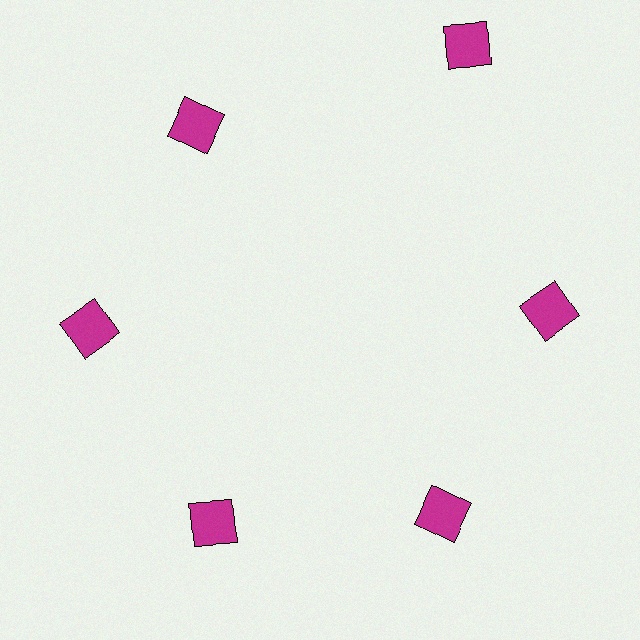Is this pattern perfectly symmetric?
No. The 6 magenta squares are arranged in a ring, but one element near the 1 o'clock position is pushed outward from the center, breaking the 6-fold rotational symmetry.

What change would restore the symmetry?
The symmetry would be restored by moving it inward, back onto the ring so that all 6 squares sit at equal angles and equal distance from the center.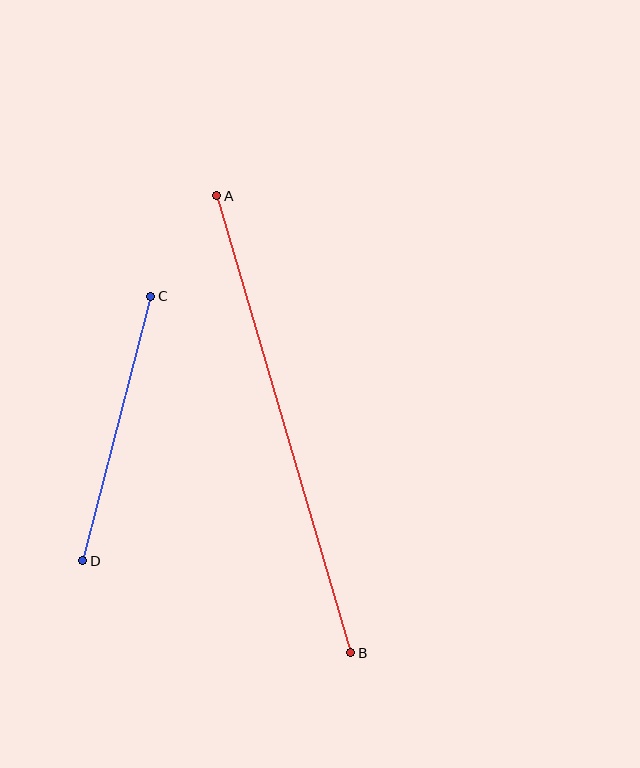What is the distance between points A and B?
The distance is approximately 477 pixels.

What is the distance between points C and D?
The distance is approximately 273 pixels.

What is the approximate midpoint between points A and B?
The midpoint is at approximately (284, 424) pixels.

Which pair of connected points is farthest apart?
Points A and B are farthest apart.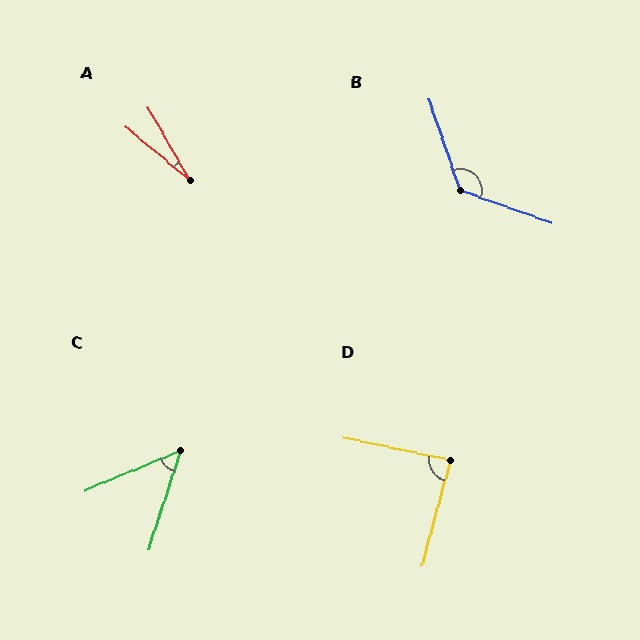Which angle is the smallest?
A, at approximately 20 degrees.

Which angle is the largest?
B, at approximately 128 degrees.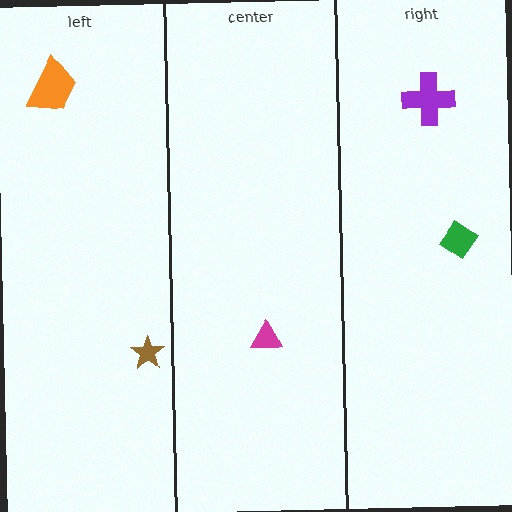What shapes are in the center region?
The magenta triangle.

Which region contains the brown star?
The left region.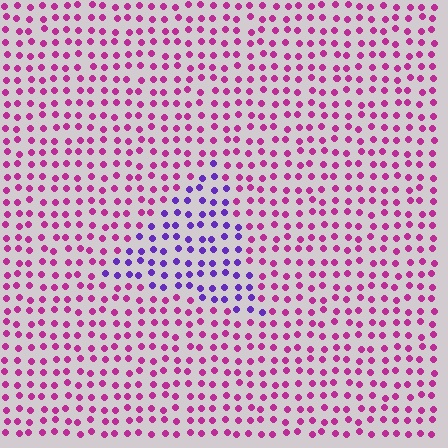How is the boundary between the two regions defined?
The boundary is defined purely by a slight shift in hue (about 52 degrees). Spacing, size, and orientation are identical on both sides.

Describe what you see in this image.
The image is filled with small magenta elements in a uniform arrangement. A triangle-shaped region is visible where the elements are tinted to a slightly different hue, forming a subtle color boundary.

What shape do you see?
I see a triangle.